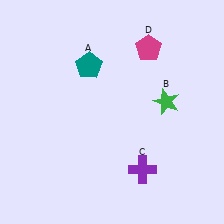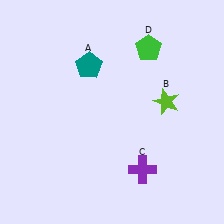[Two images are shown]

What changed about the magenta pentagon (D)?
In Image 1, D is magenta. In Image 2, it changed to green.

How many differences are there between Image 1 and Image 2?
There are 2 differences between the two images.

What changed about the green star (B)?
In Image 1, B is green. In Image 2, it changed to lime.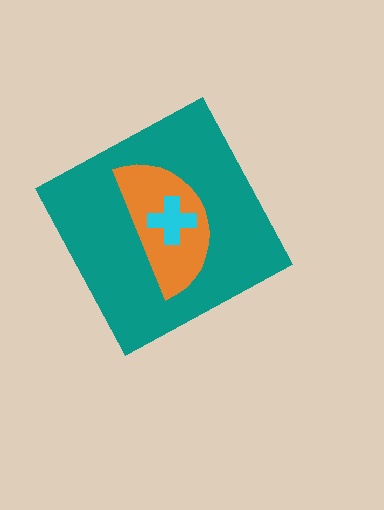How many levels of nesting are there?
3.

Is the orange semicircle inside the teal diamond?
Yes.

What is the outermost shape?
The teal diamond.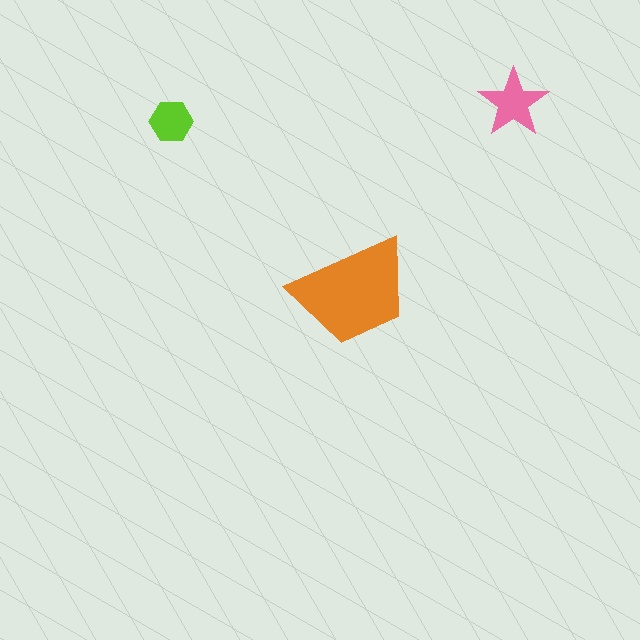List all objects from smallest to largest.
The lime hexagon, the pink star, the orange trapezoid.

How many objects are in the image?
There are 3 objects in the image.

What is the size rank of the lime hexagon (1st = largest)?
3rd.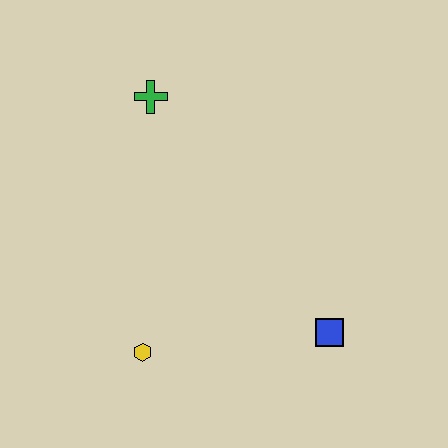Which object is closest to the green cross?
The yellow hexagon is closest to the green cross.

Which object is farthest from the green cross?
The blue square is farthest from the green cross.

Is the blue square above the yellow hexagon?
Yes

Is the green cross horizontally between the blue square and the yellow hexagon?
Yes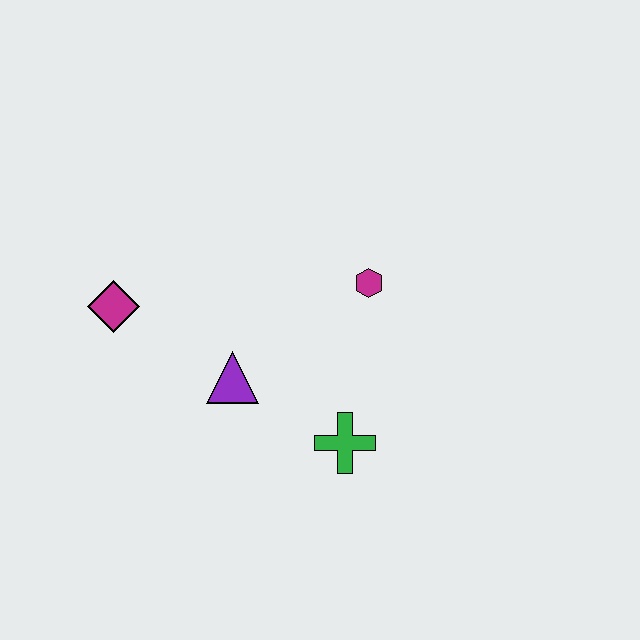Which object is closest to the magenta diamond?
The purple triangle is closest to the magenta diamond.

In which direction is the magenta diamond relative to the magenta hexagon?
The magenta diamond is to the left of the magenta hexagon.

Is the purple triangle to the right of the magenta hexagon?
No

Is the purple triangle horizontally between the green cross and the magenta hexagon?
No